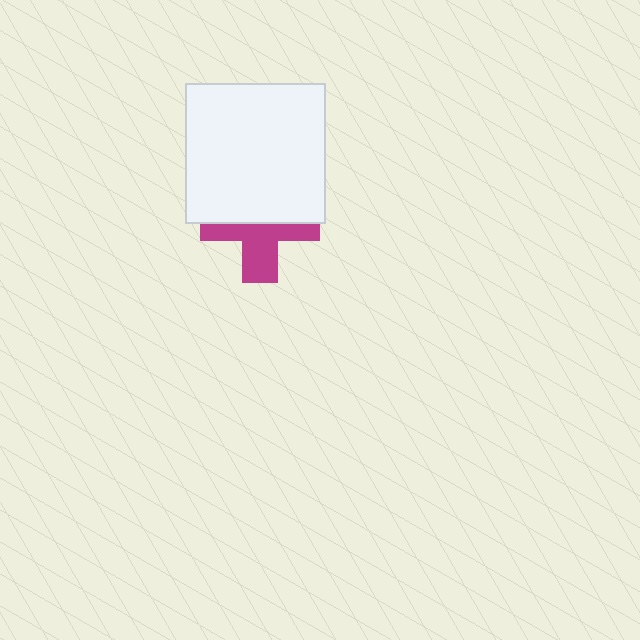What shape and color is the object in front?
The object in front is a white square.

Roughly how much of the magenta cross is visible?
About half of it is visible (roughly 49%).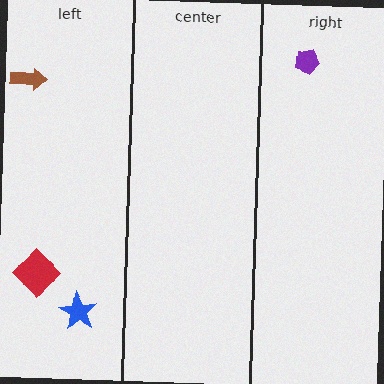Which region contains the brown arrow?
The left region.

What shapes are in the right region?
The purple pentagon.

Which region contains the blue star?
The left region.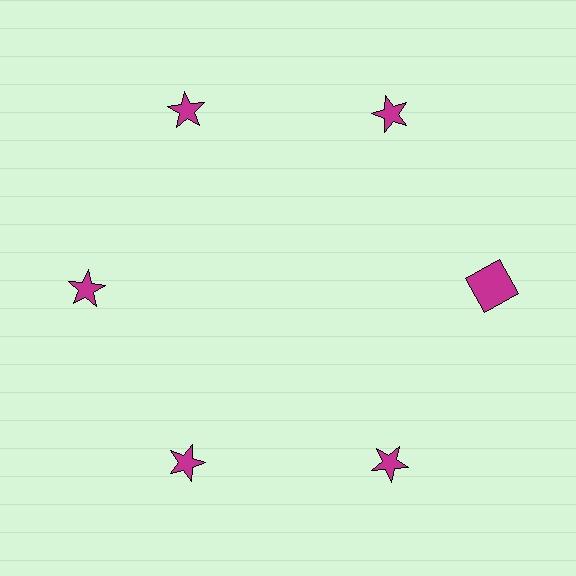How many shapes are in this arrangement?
There are 6 shapes arranged in a ring pattern.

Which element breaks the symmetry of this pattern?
The magenta square at roughly the 3 o'clock position breaks the symmetry. All other shapes are magenta stars.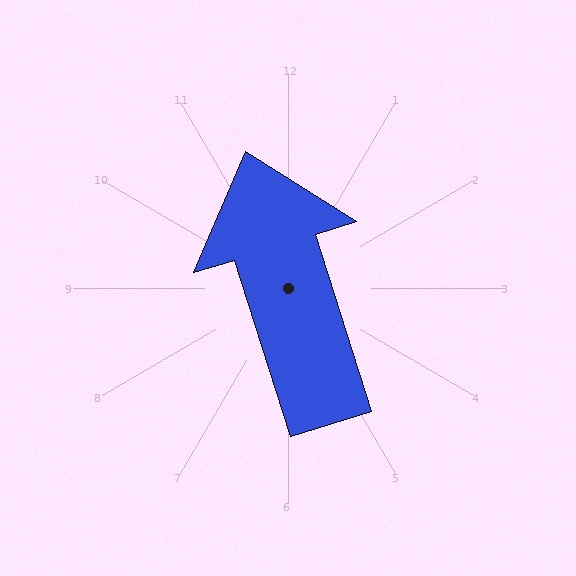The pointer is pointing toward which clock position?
Roughly 11 o'clock.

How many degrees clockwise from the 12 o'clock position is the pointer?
Approximately 343 degrees.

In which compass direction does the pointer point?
North.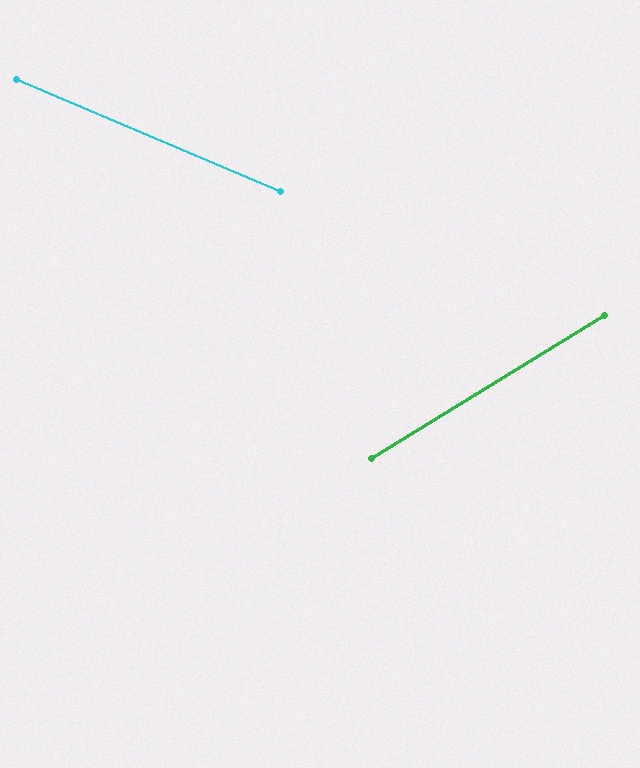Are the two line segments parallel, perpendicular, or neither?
Neither parallel nor perpendicular — they differ by about 54°.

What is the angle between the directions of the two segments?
Approximately 54 degrees.